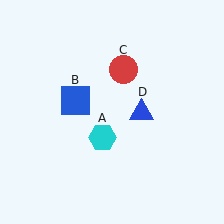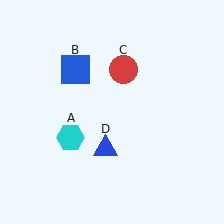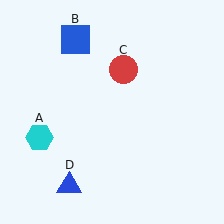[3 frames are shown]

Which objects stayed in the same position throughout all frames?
Red circle (object C) remained stationary.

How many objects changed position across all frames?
3 objects changed position: cyan hexagon (object A), blue square (object B), blue triangle (object D).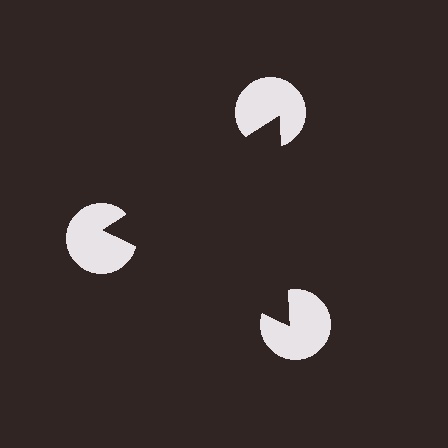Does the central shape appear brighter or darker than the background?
It typically appears slightly darker than the background, even though no actual brightness change is drawn.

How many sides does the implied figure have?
3 sides.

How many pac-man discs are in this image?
There are 3 — one at each vertex of the illusory triangle.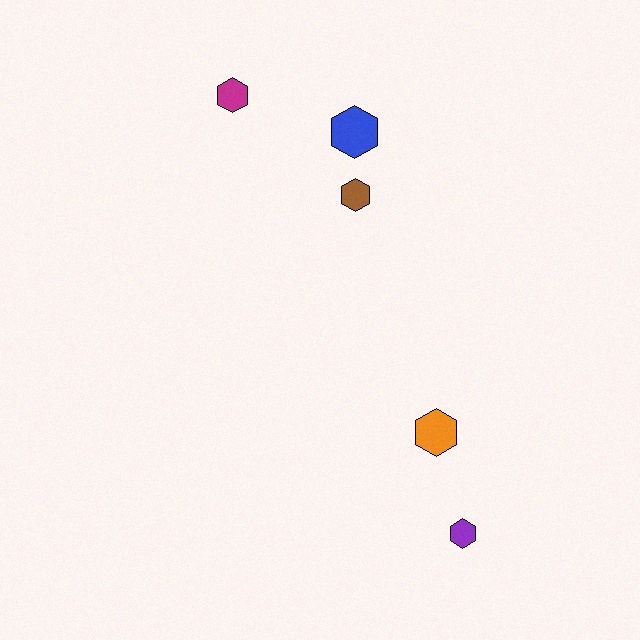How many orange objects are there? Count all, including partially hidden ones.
There is 1 orange object.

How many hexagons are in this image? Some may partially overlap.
There are 5 hexagons.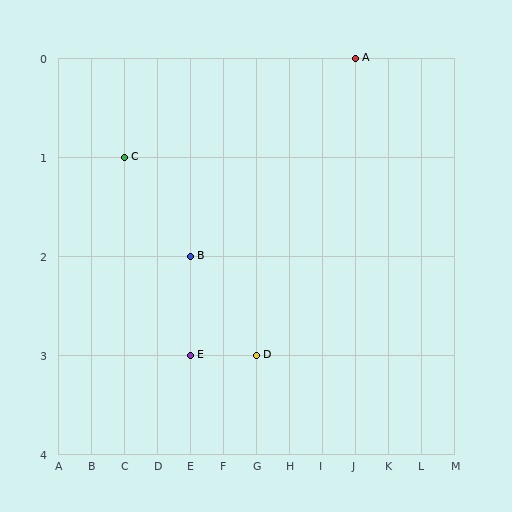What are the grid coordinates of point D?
Point D is at grid coordinates (G, 3).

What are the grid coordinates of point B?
Point B is at grid coordinates (E, 2).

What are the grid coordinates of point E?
Point E is at grid coordinates (E, 3).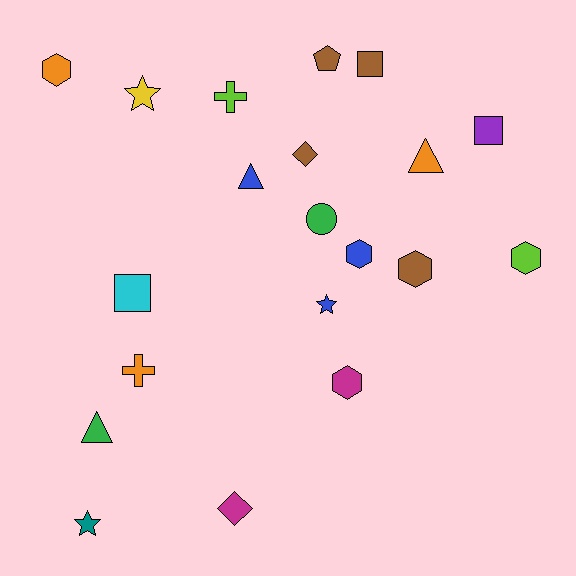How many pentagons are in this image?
There is 1 pentagon.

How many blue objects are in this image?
There are 3 blue objects.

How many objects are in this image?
There are 20 objects.